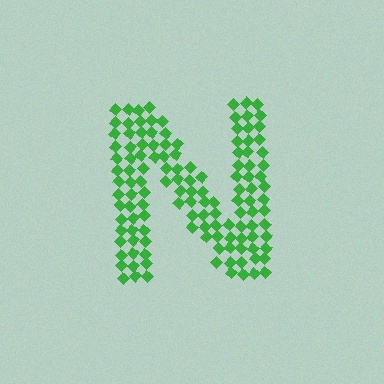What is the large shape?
The large shape is the letter N.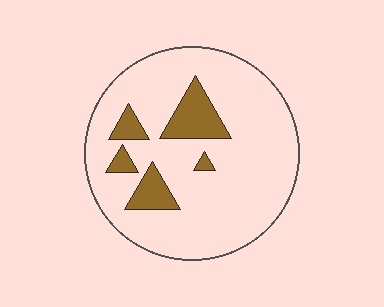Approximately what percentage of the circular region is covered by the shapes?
Approximately 15%.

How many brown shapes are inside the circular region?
5.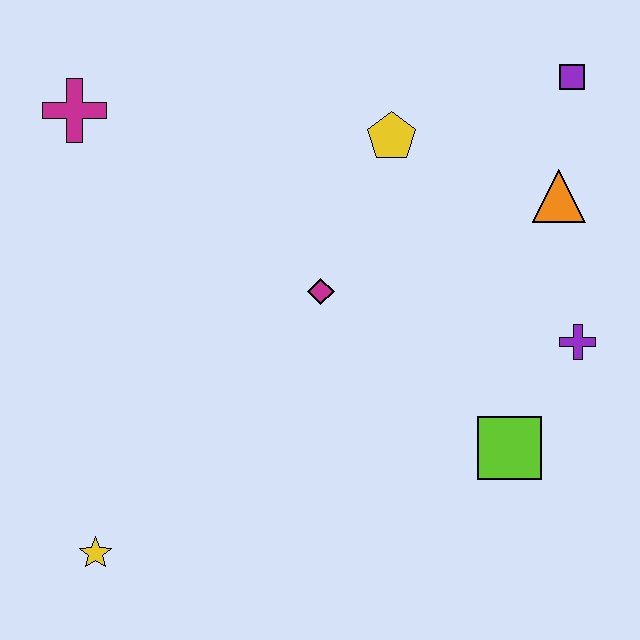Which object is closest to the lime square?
The purple cross is closest to the lime square.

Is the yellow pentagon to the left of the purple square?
Yes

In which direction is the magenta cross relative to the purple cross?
The magenta cross is to the left of the purple cross.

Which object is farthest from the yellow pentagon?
The yellow star is farthest from the yellow pentagon.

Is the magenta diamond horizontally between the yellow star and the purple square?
Yes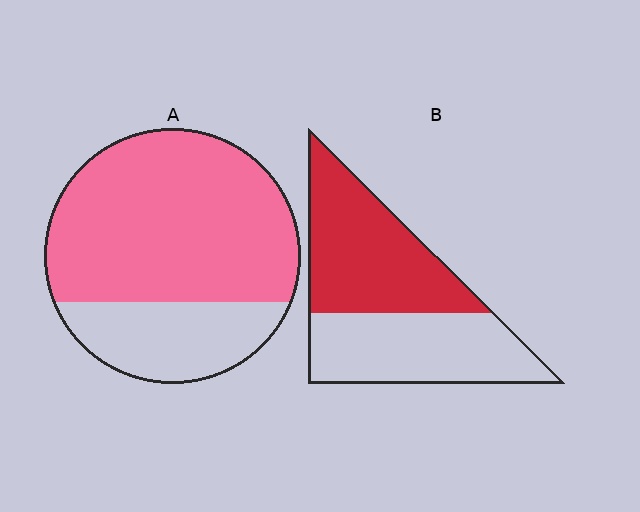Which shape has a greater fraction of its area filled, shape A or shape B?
Shape A.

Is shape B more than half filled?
Roughly half.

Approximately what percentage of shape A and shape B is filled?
A is approximately 70% and B is approximately 50%.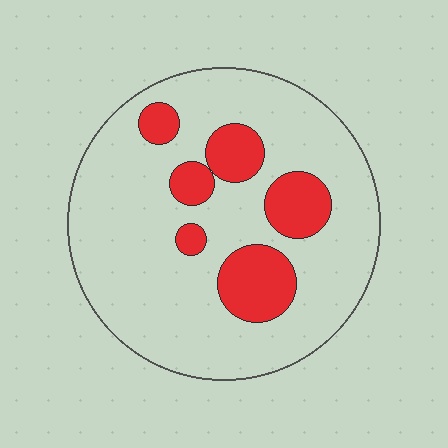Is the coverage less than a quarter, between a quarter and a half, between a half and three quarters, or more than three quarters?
Less than a quarter.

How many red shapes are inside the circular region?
6.